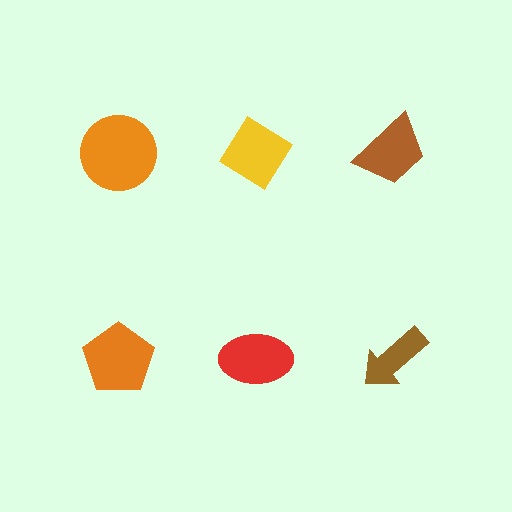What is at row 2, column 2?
A red ellipse.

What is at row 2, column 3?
A brown arrow.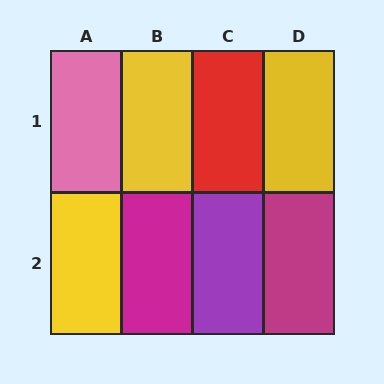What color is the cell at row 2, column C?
Purple.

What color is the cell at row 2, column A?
Yellow.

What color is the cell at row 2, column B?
Magenta.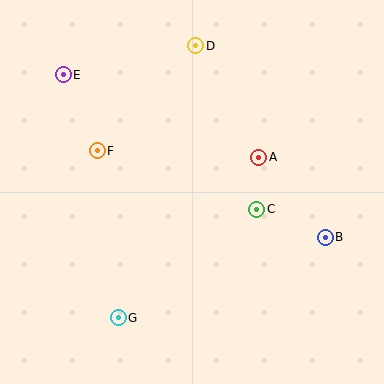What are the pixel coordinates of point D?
Point D is at (196, 46).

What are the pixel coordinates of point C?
Point C is at (257, 209).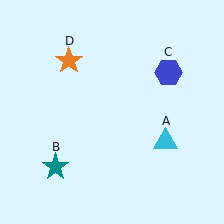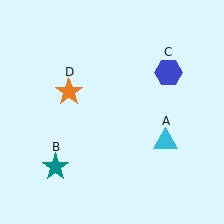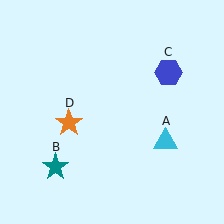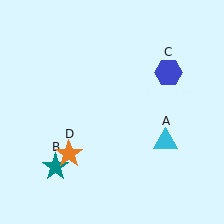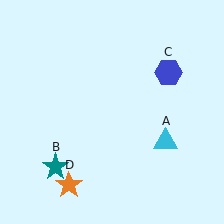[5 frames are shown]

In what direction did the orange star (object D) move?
The orange star (object D) moved down.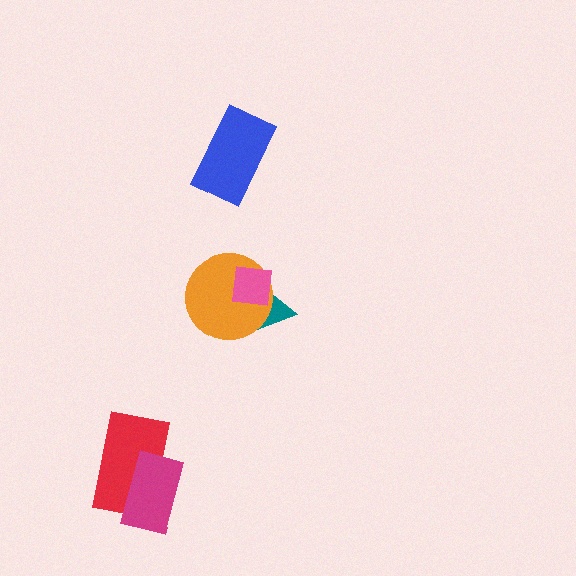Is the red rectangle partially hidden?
Yes, it is partially covered by another shape.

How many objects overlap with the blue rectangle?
0 objects overlap with the blue rectangle.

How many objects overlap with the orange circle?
2 objects overlap with the orange circle.